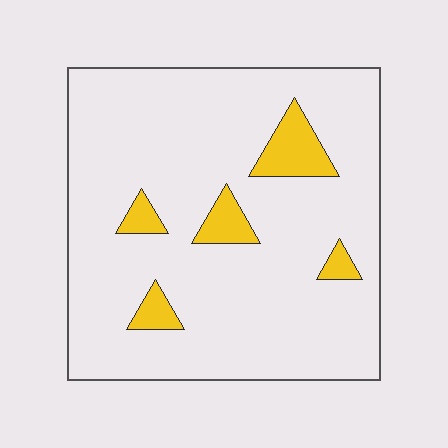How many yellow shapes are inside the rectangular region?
5.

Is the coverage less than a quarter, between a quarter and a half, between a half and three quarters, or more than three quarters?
Less than a quarter.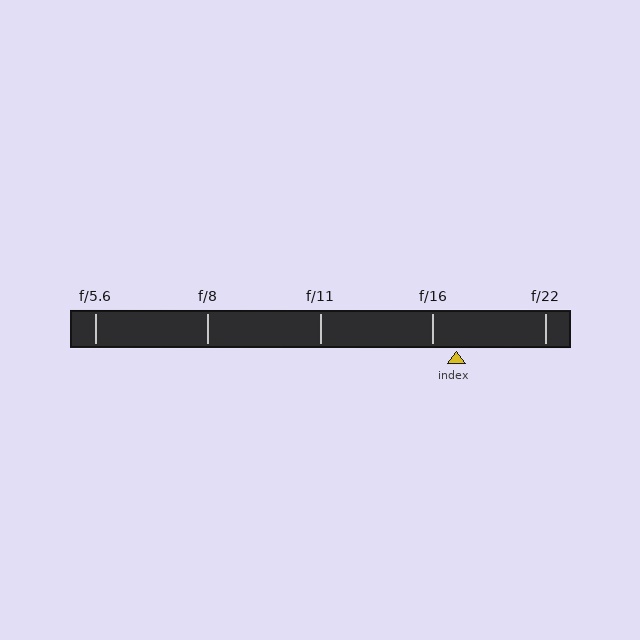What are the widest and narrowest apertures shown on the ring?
The widest aperture shown is f/5.6 and the narrowest is f/22.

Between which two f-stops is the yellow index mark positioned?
The index mark is between f/16 and f/22.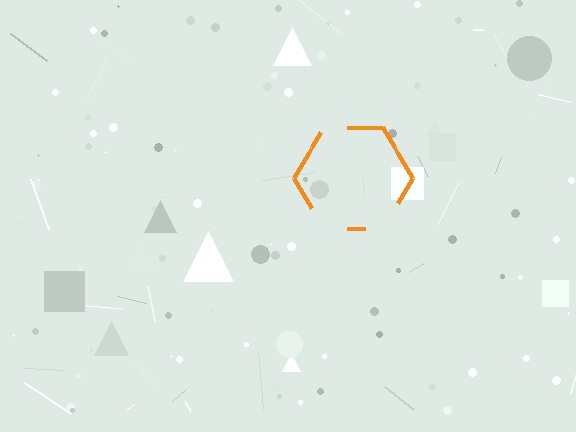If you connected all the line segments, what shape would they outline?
They would outline a hexagon.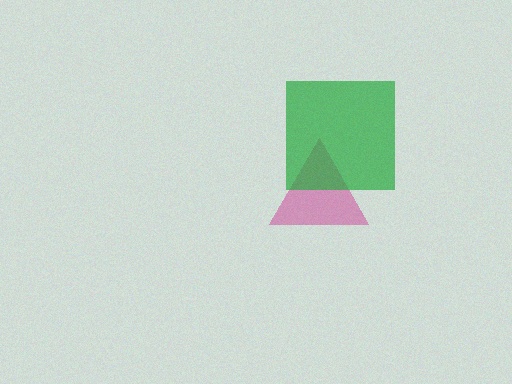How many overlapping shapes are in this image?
There are 2 overlapping shapes in the image.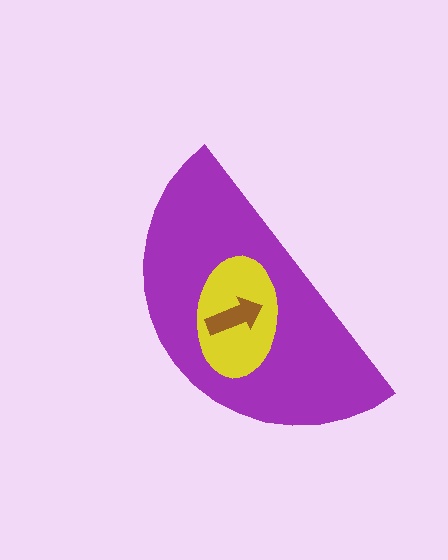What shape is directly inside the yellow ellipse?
The brown arrow.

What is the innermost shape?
The brown arrow.